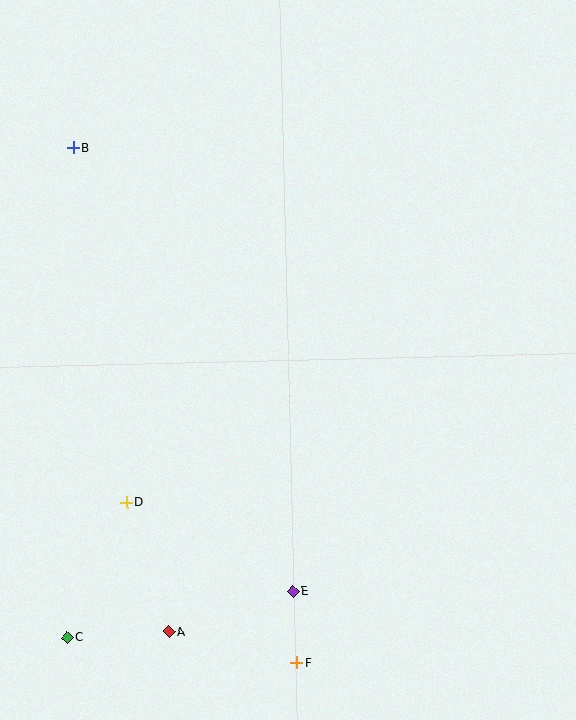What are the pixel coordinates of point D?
Point D is at (126, 502).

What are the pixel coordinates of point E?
Point E is at (293, 591).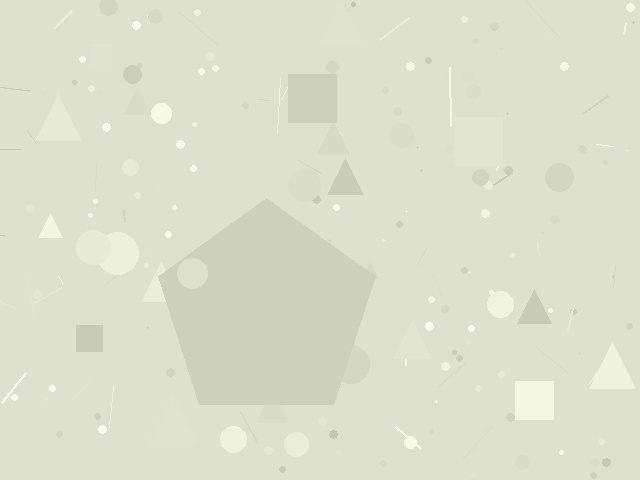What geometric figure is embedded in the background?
A pentagon is embedded in the background.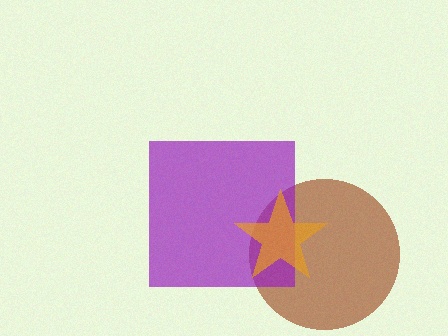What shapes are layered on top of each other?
The layered shapes are: a brown circle, a purple square, an orange star.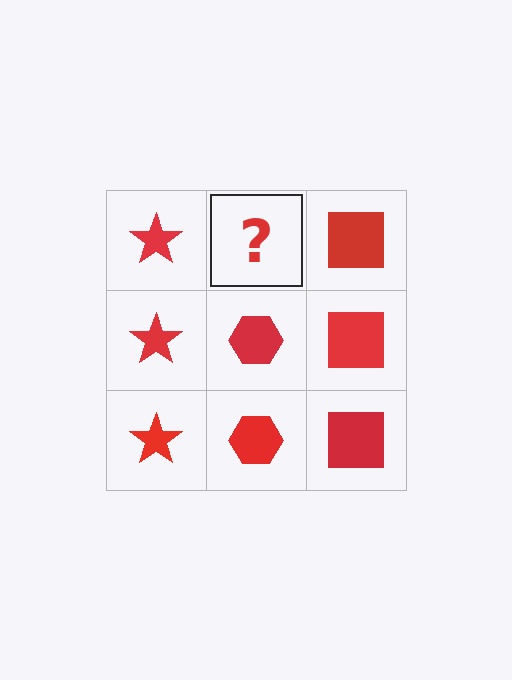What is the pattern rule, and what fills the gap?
The rule is that each column has a consistent shape. The gap should be filled with a red hexagon.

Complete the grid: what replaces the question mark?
The question mark should be replaced with a red hexagon.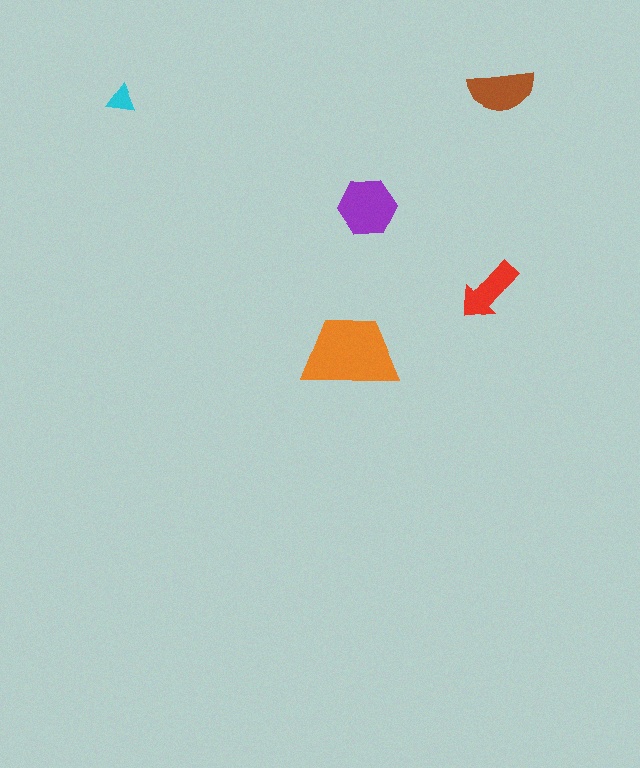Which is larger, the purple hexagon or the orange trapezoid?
The orange trapezoid.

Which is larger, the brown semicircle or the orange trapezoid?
The orange trapezoid.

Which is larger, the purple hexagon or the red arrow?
The purple hexagon.